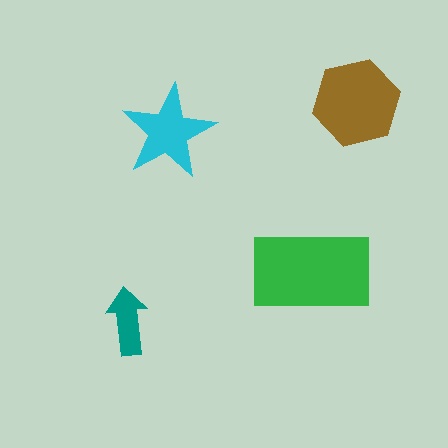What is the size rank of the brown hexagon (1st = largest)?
2nd.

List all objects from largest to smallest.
The green rectangle, the brown hexagon, the cyan star, the teal arrow.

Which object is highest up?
The brown hexagon is topmost.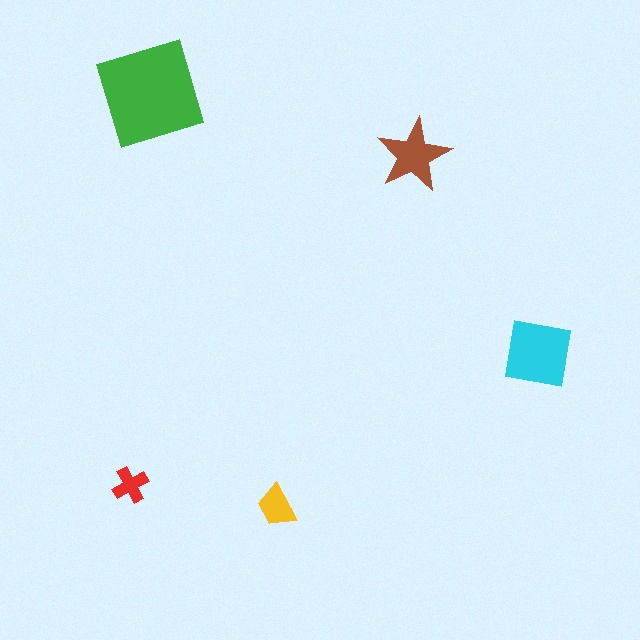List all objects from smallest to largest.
The red cross, the yellow trapezoid, the brown star, the cyan square, the green square.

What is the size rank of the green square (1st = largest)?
1st.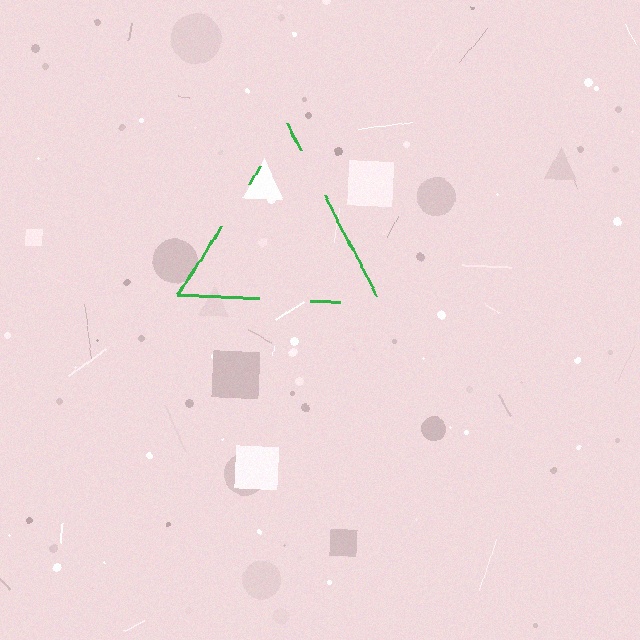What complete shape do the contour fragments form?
The contour fragments form a triangle.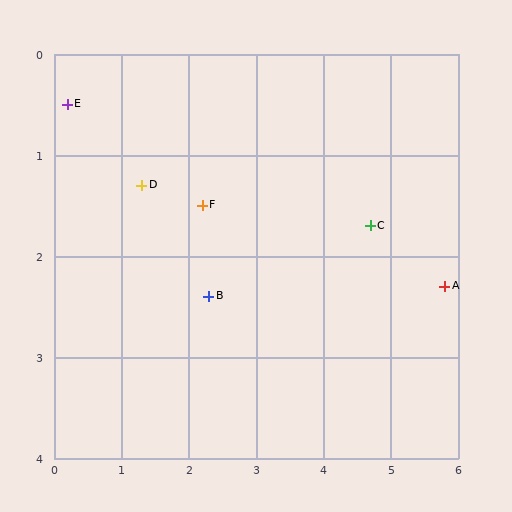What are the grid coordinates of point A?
Point A is at approximately (5.8, 2.3).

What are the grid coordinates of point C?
Point C is at approximately (4.7, 1.7).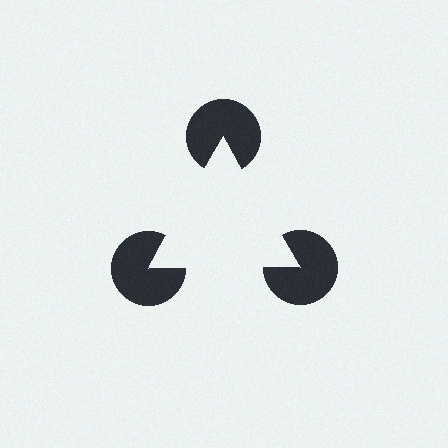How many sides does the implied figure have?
3 sides.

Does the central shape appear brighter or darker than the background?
It typically appears slightly brighter than the background, even though no actual brightness change is drawn.